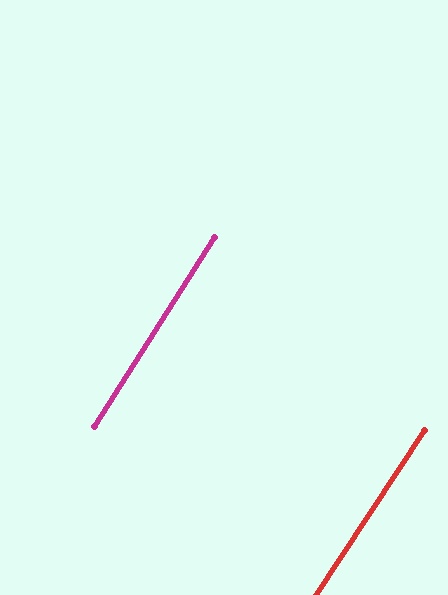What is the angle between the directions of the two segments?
Approximately 1 degree.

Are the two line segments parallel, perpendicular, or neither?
Parallel — their directions differ by only 0.9°.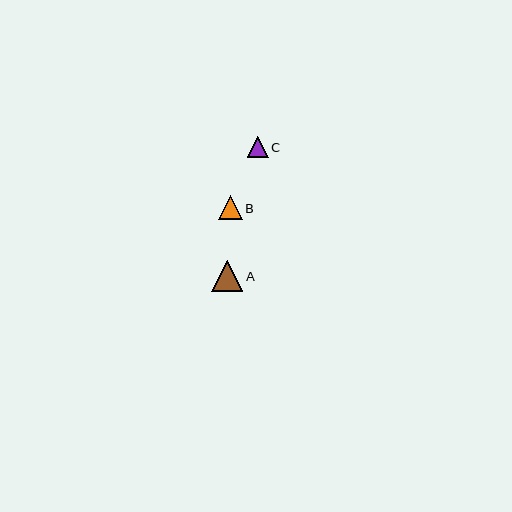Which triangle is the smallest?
Triangle C is the smallest with a size of approximately 21 pixels.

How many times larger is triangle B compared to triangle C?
Triangle B is approximately 1.1 times the size of triangle C.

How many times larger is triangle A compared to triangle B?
Triangle A is approximately 1.3 times the size of triangle B.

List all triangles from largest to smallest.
From largest to smallest: A, B, C.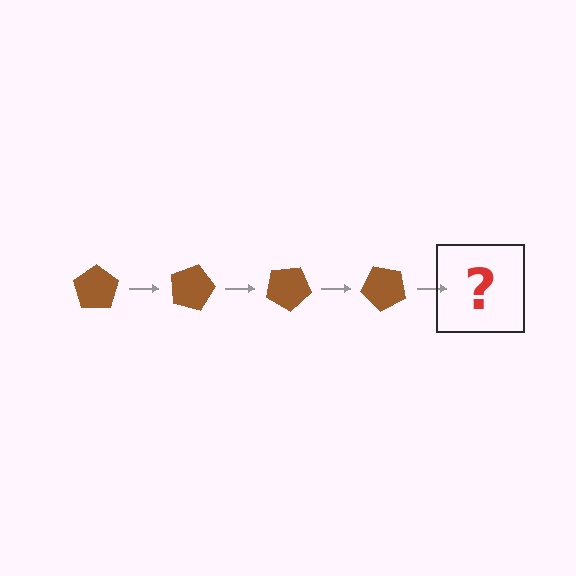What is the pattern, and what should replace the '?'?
The pattern is that the pentagon rotates 15 degrees each step. The '?' should be a brown pentagon rotated 60 degrees.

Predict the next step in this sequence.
The next step is a brown pentagon rotated 60 degrees.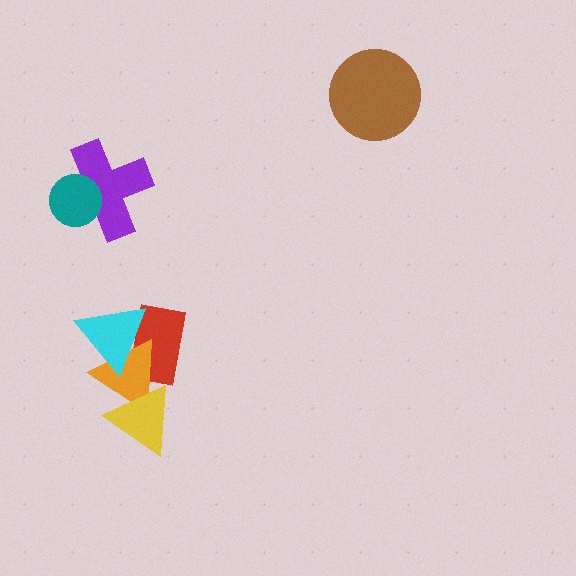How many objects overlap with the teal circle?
1 object overlaps with the teal circle.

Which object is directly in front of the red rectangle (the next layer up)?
The orange triangle is directly in front of the red rectangle.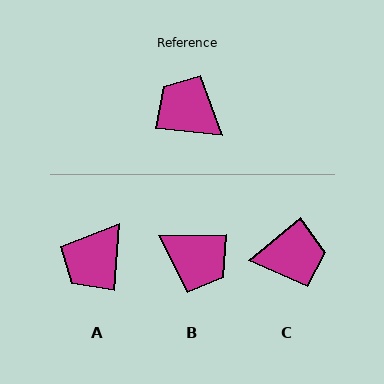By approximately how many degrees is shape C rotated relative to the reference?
Approximately 134 degrees clockwise.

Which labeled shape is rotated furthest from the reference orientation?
B, about 173 degrees away.